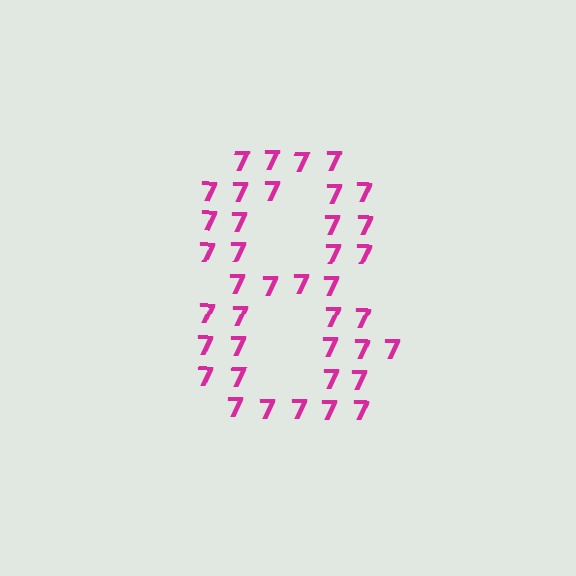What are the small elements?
The small elements are digit 7's.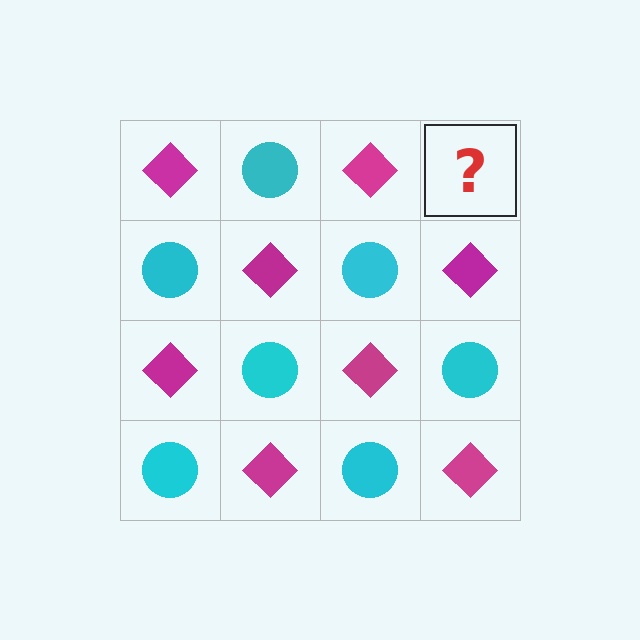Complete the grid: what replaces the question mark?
The question mark should be replaced with a cyan circle.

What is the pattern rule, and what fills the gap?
The rule is that it alternates magenta diamond and cyan circle in a checkerboard pattern. The gap should be filled with a cyan circle.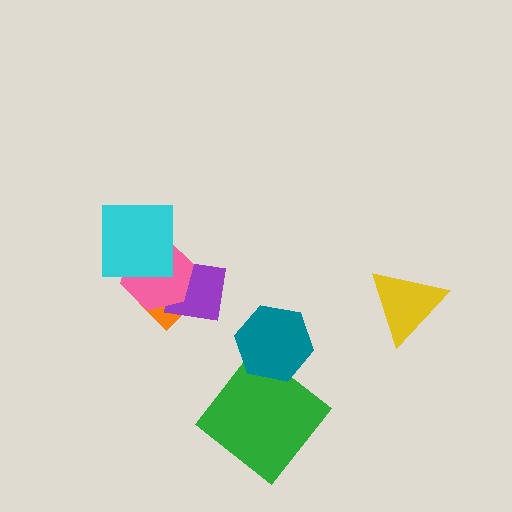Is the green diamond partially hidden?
Yes, it is partially covered by another shape.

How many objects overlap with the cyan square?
1 object overlaps with the cyan square.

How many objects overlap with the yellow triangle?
0 objects overlap with the yellow triangle.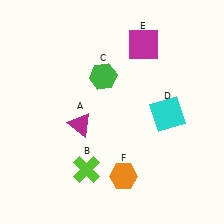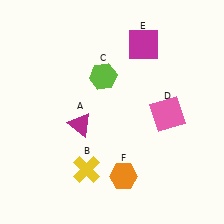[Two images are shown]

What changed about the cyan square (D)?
In Image 1, D is cyan. In Image 2, it changed to pink.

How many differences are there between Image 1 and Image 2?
There are 3 differences between the two images.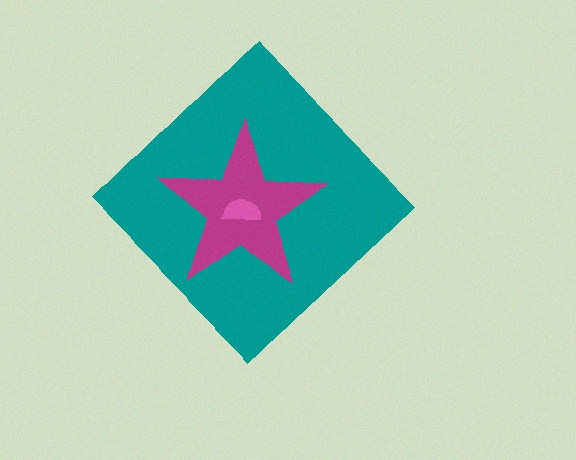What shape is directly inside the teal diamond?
The magenta star.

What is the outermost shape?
The teal diamond.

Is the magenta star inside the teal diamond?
Yes.